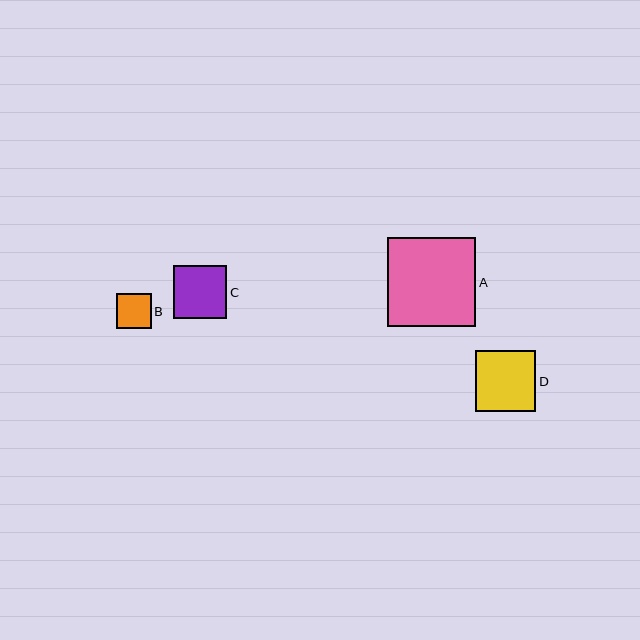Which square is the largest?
Square A is the largest with a size of approximately 89 pixels.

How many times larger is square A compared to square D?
Square A is approximately 1.5 times the size of square D.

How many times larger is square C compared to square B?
Square C is approximately 1.5 times the size of square B.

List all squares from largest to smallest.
From largest to smallest: A, D, C, B.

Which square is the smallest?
Square B is the smallest with a size of approximately 35 pixels.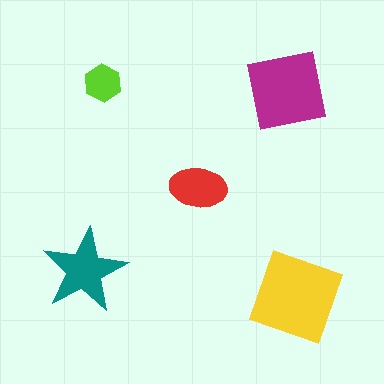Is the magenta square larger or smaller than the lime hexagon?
Larger.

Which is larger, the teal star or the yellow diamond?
The yellow diamond.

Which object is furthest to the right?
The yellow diamond is rightmost.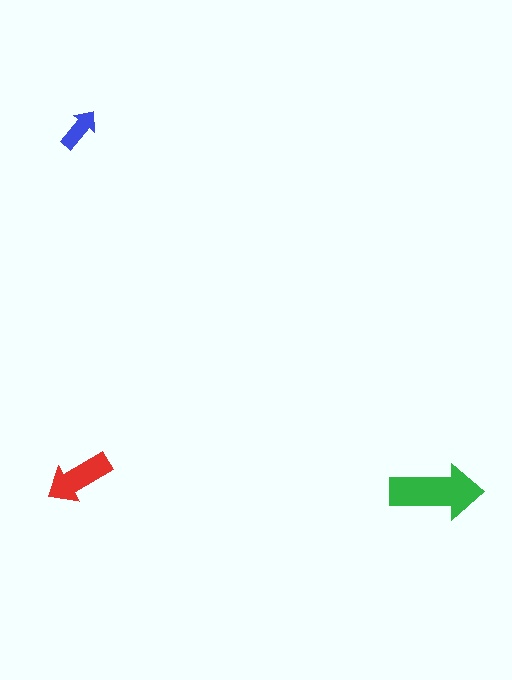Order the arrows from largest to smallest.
the green one, the red one, the blue one.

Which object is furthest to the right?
The green arrow is rightmost.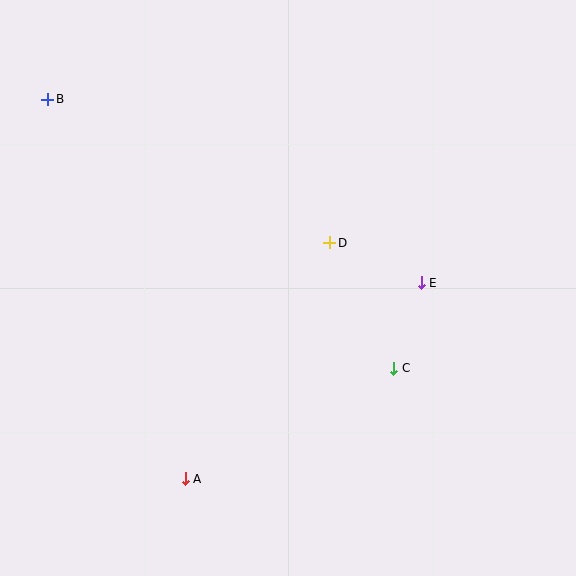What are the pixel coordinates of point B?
Point B is at (48, 99).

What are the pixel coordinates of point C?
Point C is at (394, 368).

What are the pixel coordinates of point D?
Point D is at (330, 243).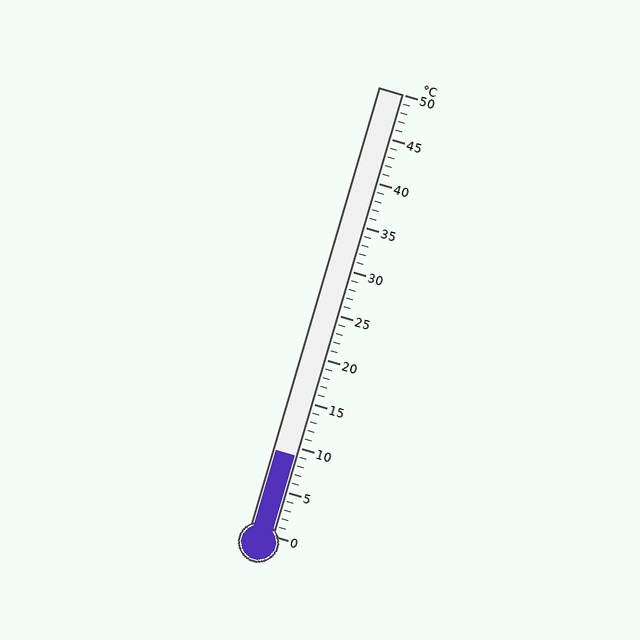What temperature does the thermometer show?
The thermometer shows approximately 9°C.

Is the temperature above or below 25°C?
The temperature is below 25°C.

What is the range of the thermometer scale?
The thermometer scale ranges from 0°C to 50°C.